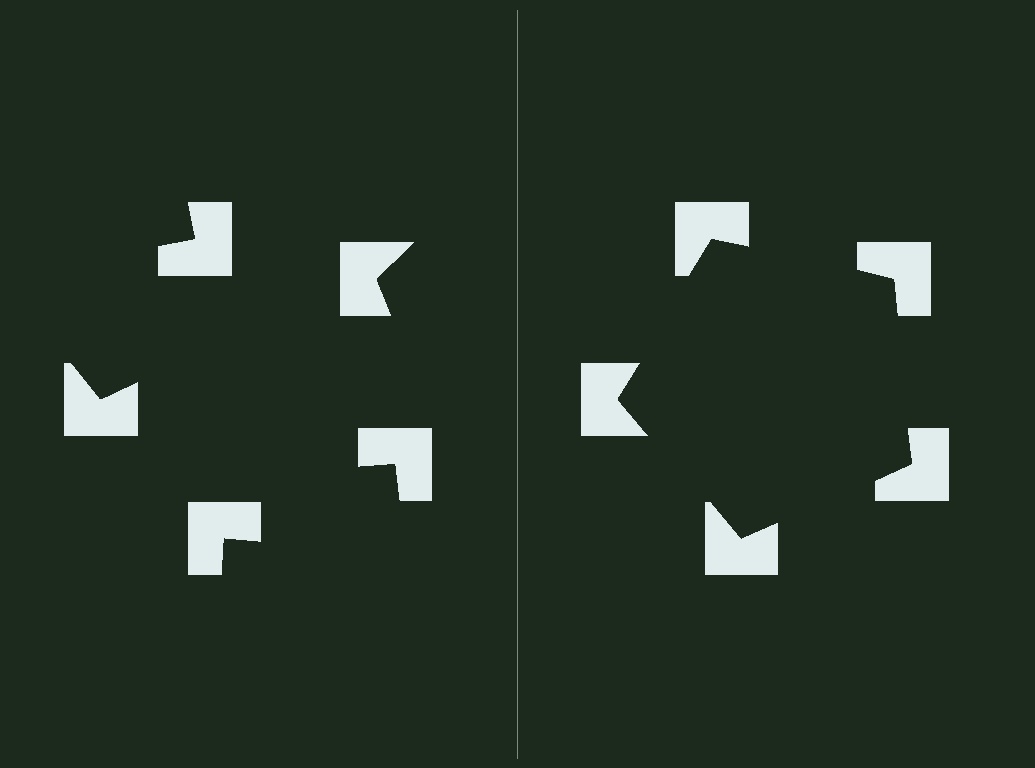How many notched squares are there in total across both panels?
10 — 5 on each side.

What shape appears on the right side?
An illusory pentagon.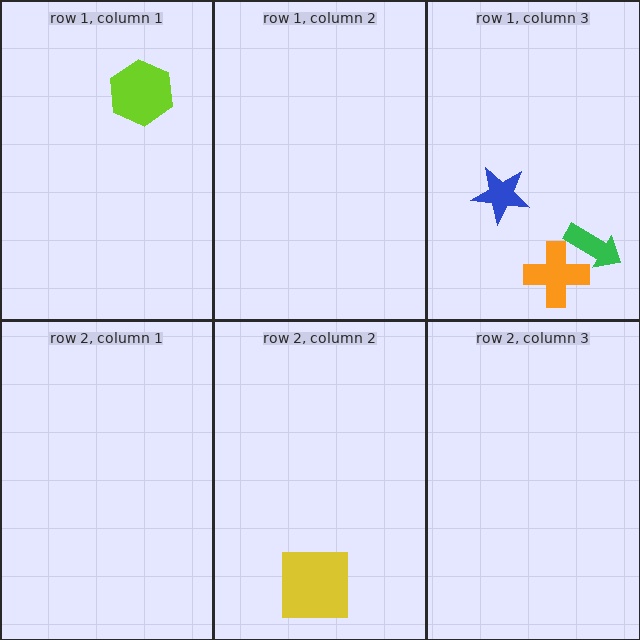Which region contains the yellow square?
The row 2, column 2 region.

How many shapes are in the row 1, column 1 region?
1.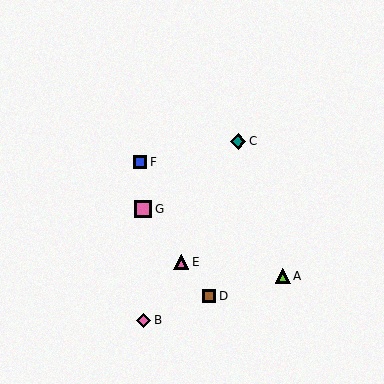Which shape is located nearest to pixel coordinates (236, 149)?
The teal diamond (labeled C) at (238, 141) is nearest to that location.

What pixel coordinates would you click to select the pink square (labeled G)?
Click at (143, 209) to select the pink square G.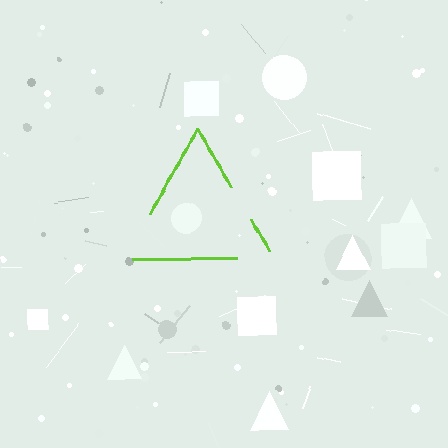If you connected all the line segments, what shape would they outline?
They would outline a triangle.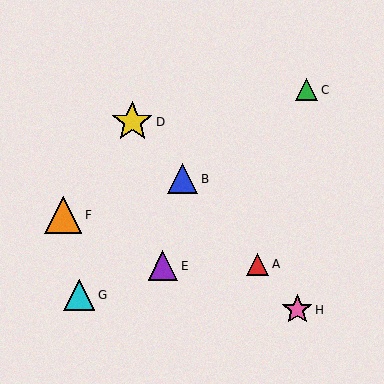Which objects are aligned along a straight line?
Objects A, B, D, H are aligned along a straight line.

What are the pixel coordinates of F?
Object F is at (63, 215).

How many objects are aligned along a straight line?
4 objects (A, B, D, H) are aligned along a straight line.